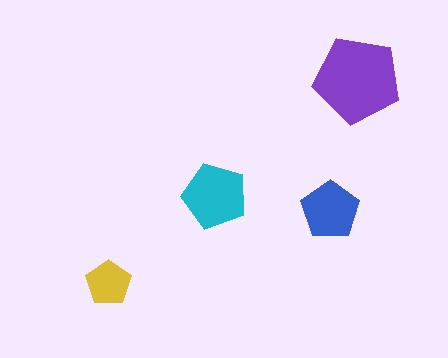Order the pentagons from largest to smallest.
the purple one, the cyan one, the blue one, the yellow one.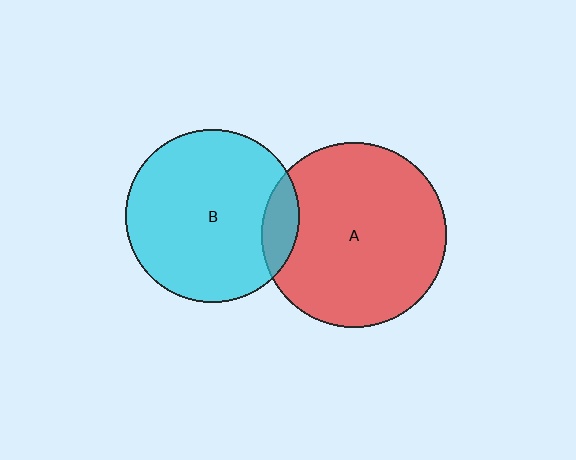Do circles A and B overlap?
Yes.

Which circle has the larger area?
Circle A (red).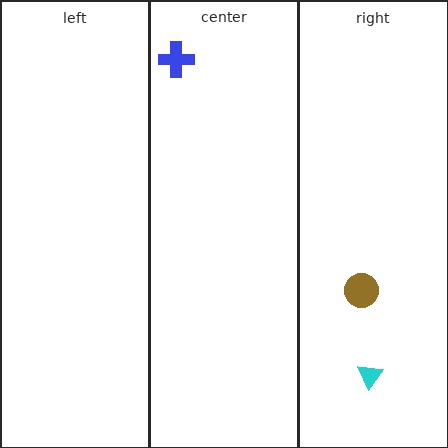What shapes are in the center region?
The blue cross.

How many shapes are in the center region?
1.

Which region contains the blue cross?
The center region.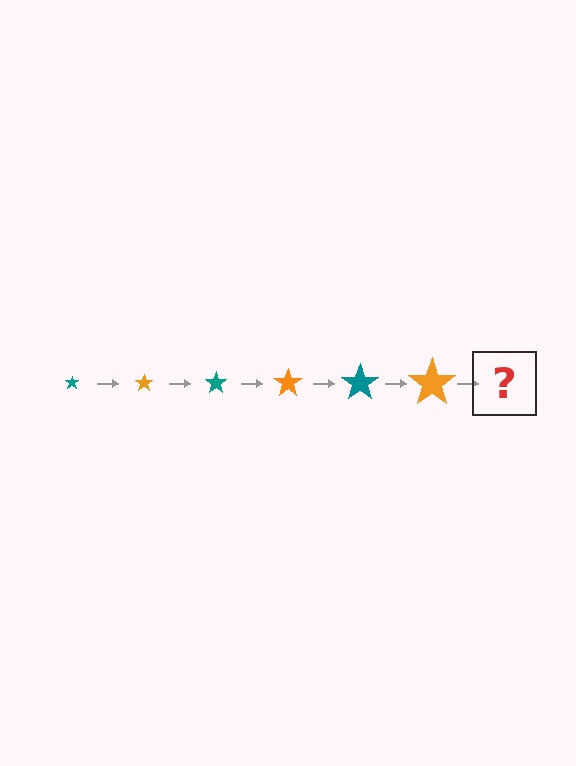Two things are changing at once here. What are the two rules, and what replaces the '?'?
The two rules are that the star grows larger each step and the color cycles through teal and orange. The '?' should be a teal star, larger than the previous one.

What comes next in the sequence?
The next element should be a teal star, larger than the previous one.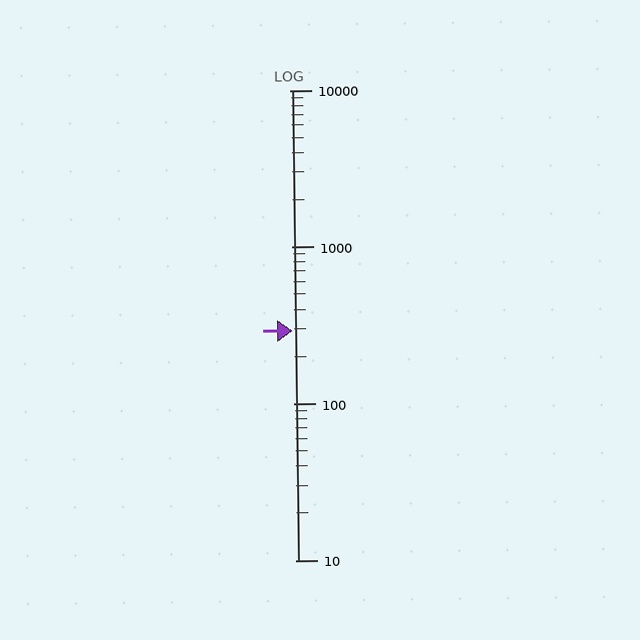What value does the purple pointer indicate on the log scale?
The pointer indicates approximately 290.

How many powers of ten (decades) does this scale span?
The scale spans 3 decades, from 10 to 10000.